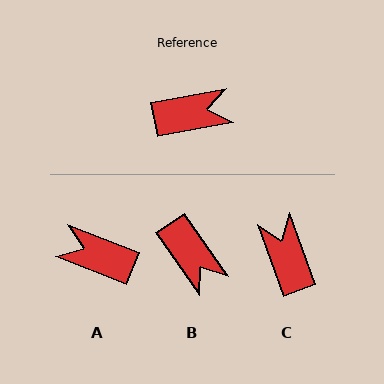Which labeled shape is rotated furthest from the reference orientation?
A, about 147 degrees away.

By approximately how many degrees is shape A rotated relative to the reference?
Approximately 147 degrees counter-clockwise.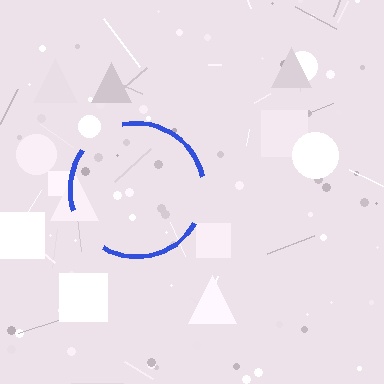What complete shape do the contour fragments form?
The contour fragments form a circle.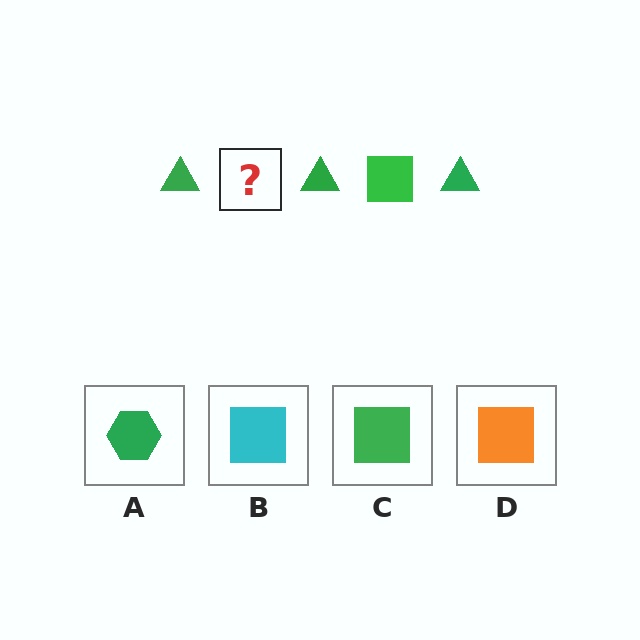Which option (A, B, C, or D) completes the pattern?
C.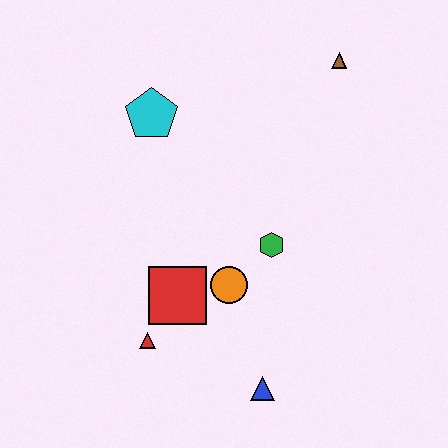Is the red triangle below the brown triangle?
Yes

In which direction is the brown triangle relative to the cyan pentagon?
The brown triangle is to the right of the cyan pentagon.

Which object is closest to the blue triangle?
The orange circle is closest to the blue triangle.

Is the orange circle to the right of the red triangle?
Yes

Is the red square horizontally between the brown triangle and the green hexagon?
No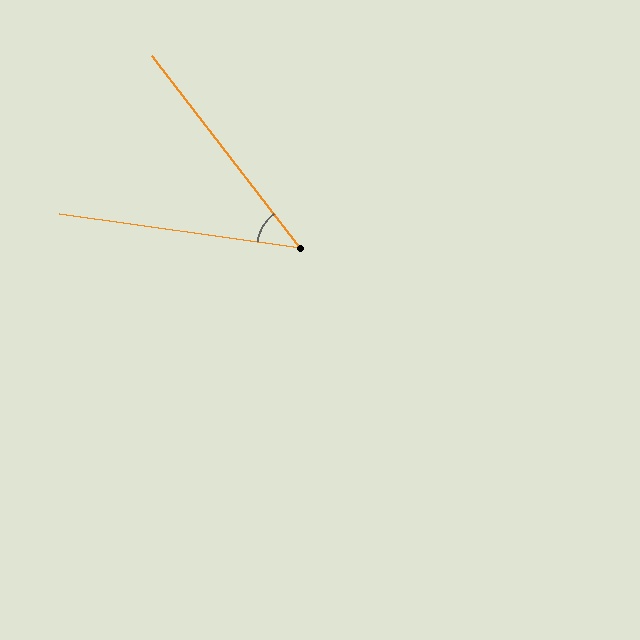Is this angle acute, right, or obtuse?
It is acute.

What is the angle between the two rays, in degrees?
Approximately 44 degrees.